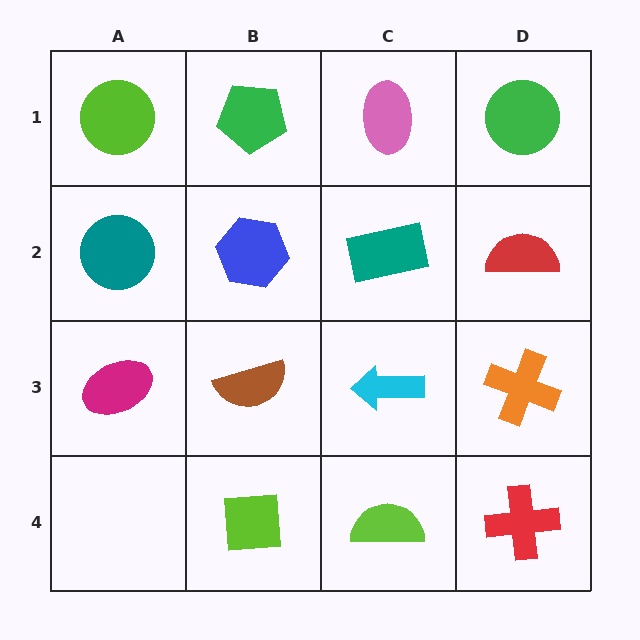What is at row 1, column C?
A pink ellipse.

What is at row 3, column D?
An orange cross.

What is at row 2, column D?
A red semicircle.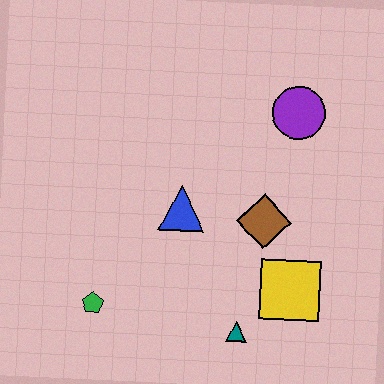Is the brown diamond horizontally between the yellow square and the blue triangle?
Yes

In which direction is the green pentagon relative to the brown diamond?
The green pentagon is to the left of the brown diamond.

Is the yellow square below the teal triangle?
No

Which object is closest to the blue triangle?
The brown diamond is closest to the blue triangle.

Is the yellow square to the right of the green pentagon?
Yes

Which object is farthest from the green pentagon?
The purple circle is farthest from the green pentagon.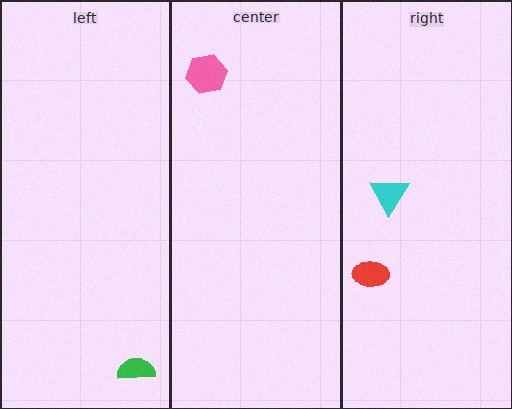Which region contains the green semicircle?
The left region.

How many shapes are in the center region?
1.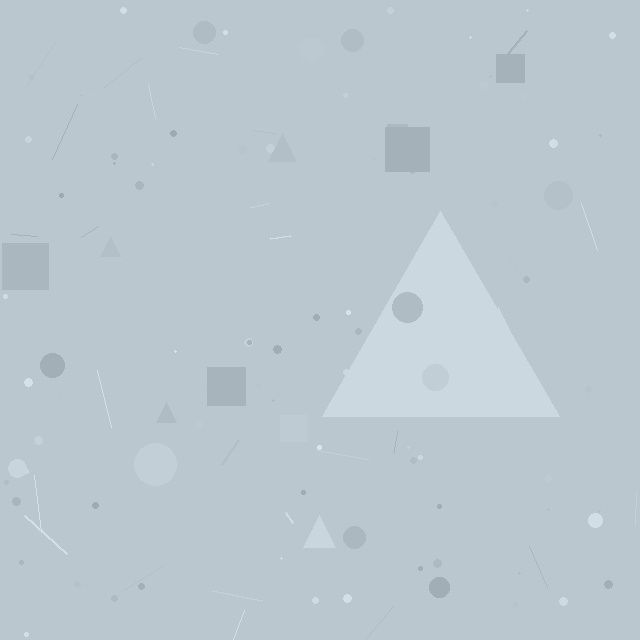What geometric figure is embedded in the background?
A triangle is embedded in the background.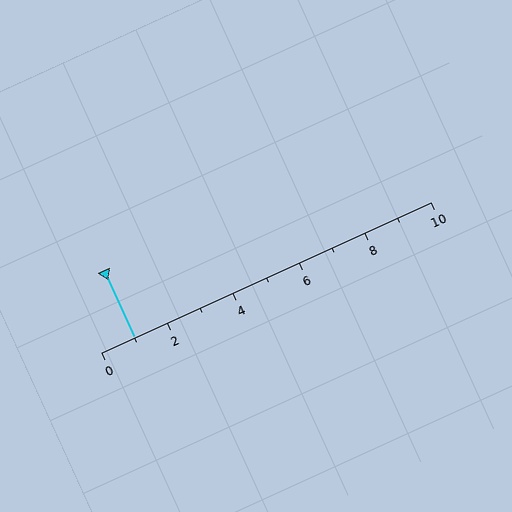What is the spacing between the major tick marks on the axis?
The major ticks are spaced 2 apart.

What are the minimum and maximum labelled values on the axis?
The axis runs from 0 to 10.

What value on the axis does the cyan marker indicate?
The marker indicates approximately 1.